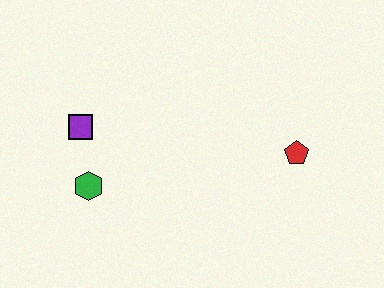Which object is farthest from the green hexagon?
The red pentagon is farthest from the green hexagon.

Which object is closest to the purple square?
The green hexagon is closest to the purple square.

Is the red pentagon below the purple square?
Yes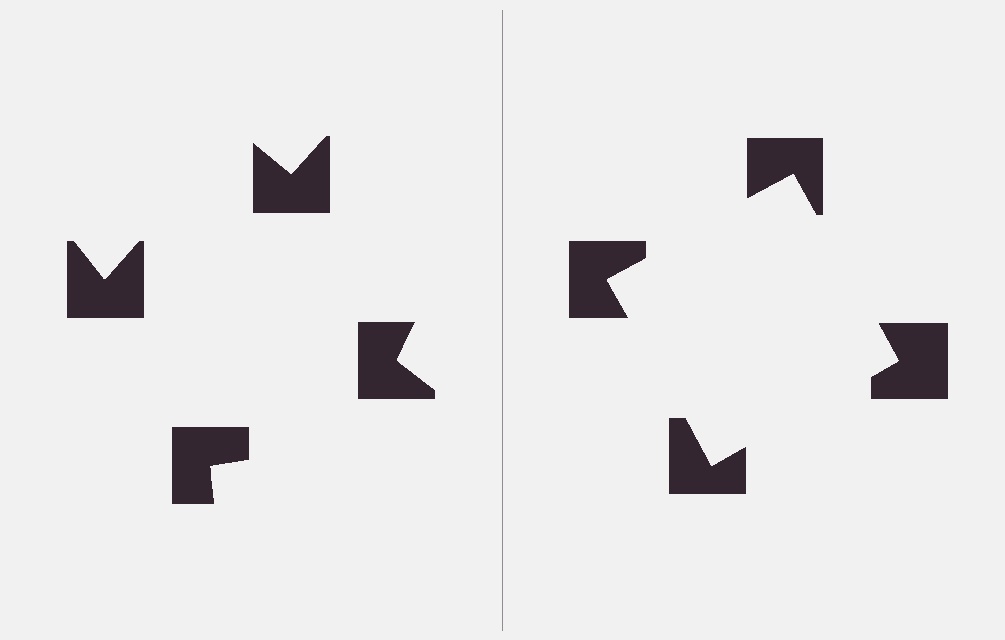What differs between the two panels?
The notched squares are positioned identically on both sides; only the wedge orientations differ. On the right they align to a square; on the left they are misaligned.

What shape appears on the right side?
An illusory square.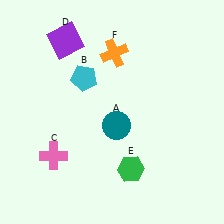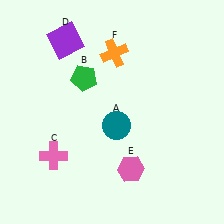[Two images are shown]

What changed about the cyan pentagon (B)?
In Image 1, B is cyan. In Image 2, it changed to green.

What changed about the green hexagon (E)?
In Image 1, E is green. In Image 2, it changed to pink.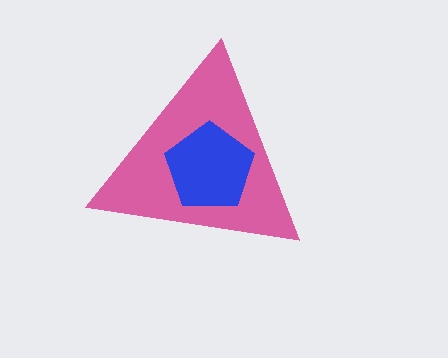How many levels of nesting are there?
2.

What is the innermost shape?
The blue pentagon.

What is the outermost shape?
The pink triangle.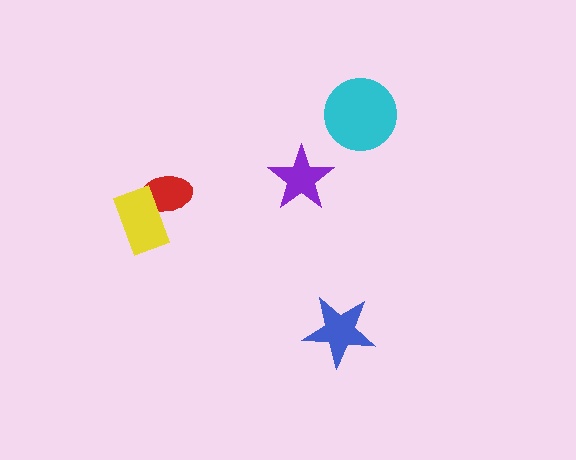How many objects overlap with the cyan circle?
0 objects overlap with the cyan circle.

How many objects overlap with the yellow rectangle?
1 object overlaps with the yellow rectangle.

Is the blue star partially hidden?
No, no other shape covers it.